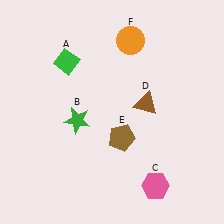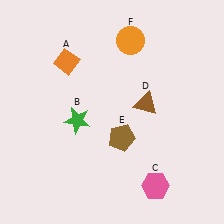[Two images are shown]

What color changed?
The diamond (A) changed from green in Image 1 to orange in Image 2.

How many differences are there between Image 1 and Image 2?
There is 1 difference between the two images.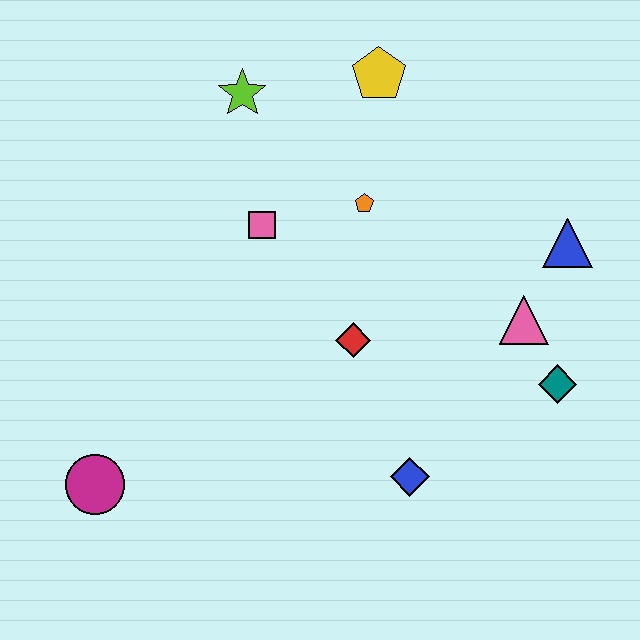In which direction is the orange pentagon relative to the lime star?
The orange pentagon is to the right of the lime star.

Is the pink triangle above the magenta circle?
Yes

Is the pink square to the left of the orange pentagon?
Yes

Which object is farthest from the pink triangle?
The magenta circle is farthest from the pink triangle.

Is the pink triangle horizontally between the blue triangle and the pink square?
Yes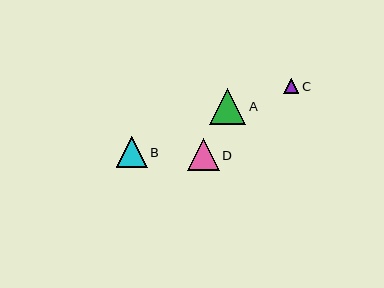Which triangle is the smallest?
Triangle C is the smallest with a size of approximately 15 pixels.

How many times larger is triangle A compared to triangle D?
Triangle A is approximately 1.1 times the size of triangle D.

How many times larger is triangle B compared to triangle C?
Triangle B is approximately 2.1 times the size of triangle C.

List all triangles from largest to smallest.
From largest to smallest: A, D, B, C.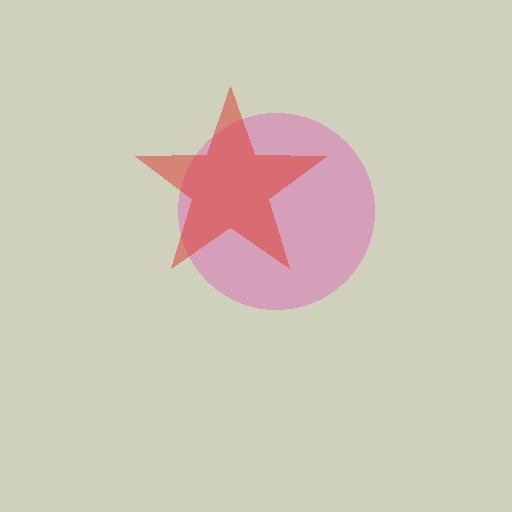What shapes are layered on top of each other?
The layered shapes are: a pink circle, a red star.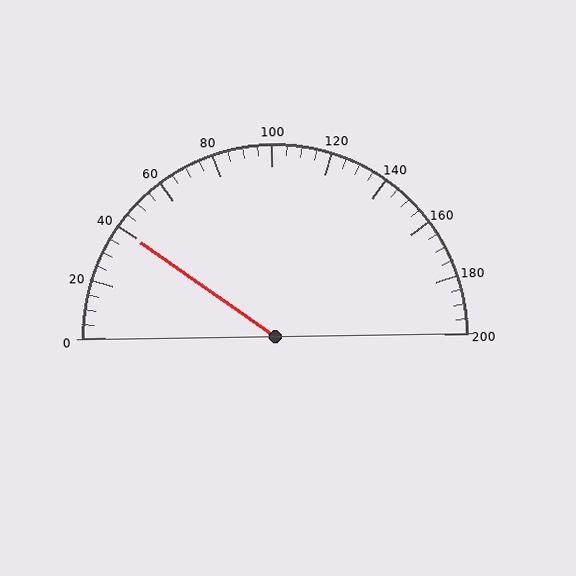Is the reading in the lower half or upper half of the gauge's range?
The reading is in the lower half of the range (0 to 200).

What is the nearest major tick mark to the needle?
The nearest major tick mark is 40.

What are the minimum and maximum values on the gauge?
The gauge ranges from 0 to 200.